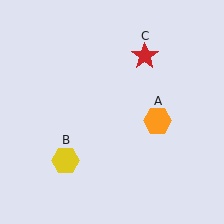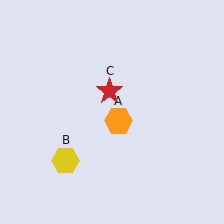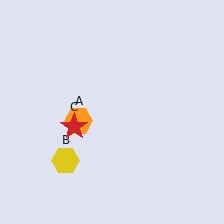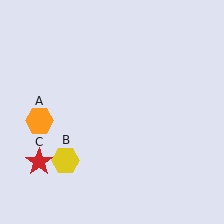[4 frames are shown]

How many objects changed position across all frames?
2 objects changed position: orange hexagon (object A), red star (object C).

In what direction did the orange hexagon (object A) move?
The orange hexagon (object A) moved left.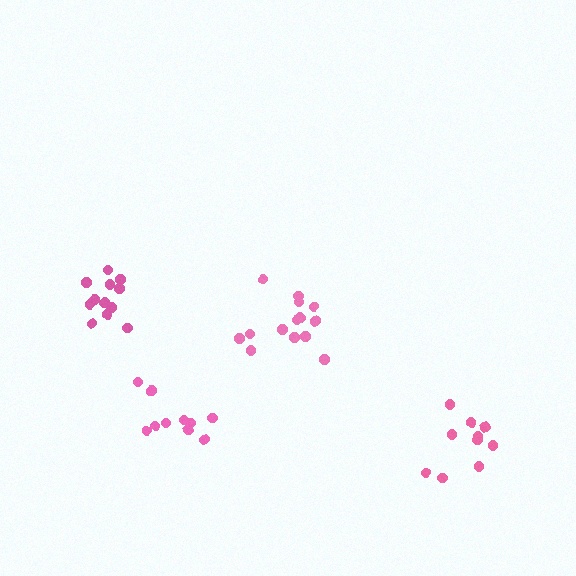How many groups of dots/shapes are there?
There are 4 groups.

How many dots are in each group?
Group 1: 14 dots, Group 2: 13 dots, Group 3: 10 dots, Group 4: 10 dots (47 total).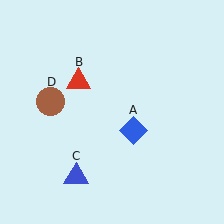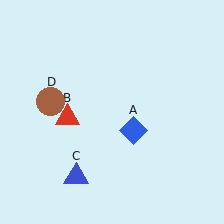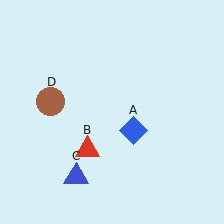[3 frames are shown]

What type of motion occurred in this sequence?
The red triangle (object B) rotated counterclockwise around the center of the scene.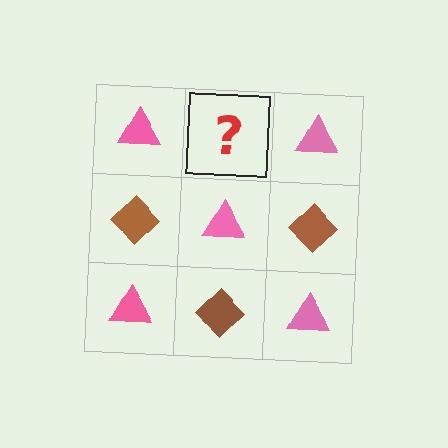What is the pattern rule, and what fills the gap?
The rule is that it alternates pink triangle and brown diamond in a checkerboard pattern. The gap should be filled with a brown diamond.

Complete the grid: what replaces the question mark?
The question mark should be replaced with a brown diamond.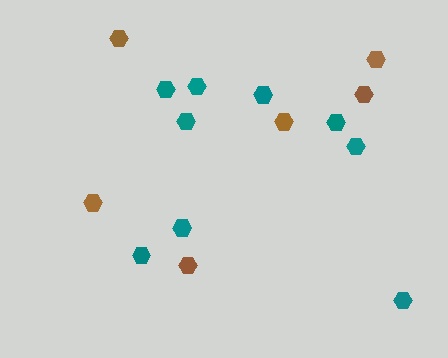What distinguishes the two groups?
There are 2 groups: one group of brown hexagons (6) and one group of teal hexagons (9).